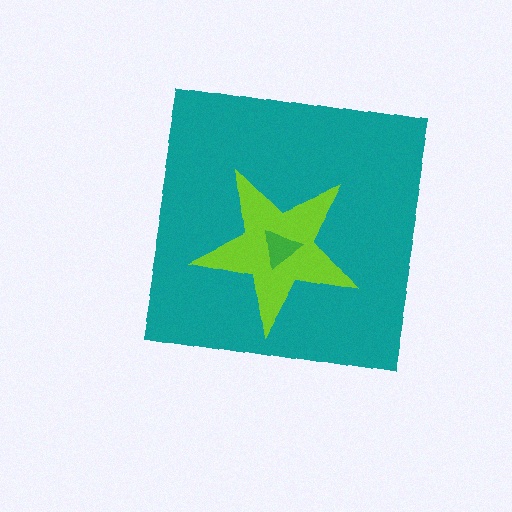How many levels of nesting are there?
3.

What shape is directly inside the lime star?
The green triangle.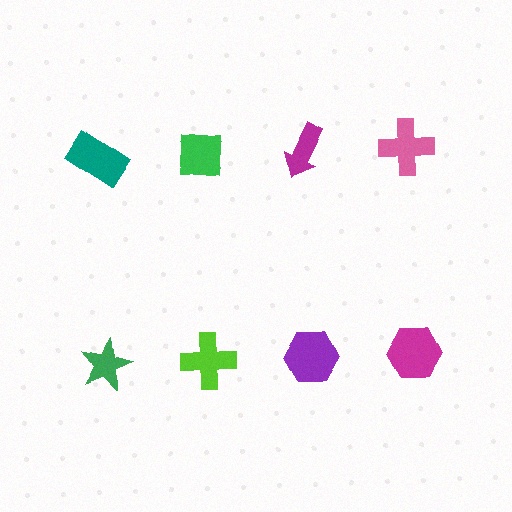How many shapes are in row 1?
4 shapes.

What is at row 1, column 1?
A teal rectangle.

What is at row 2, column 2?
A lime cross.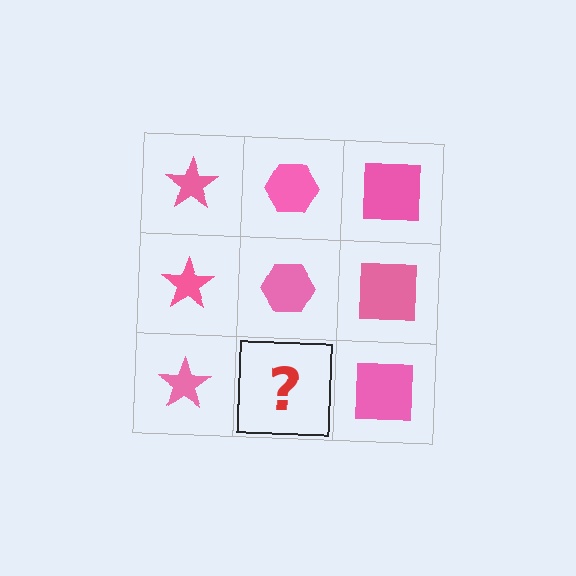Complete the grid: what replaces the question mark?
The question mark should be replaced with a pink hexagon.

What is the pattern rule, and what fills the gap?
The rule is that each column has a consistent shape. The gap should be filled with a pink hexagon.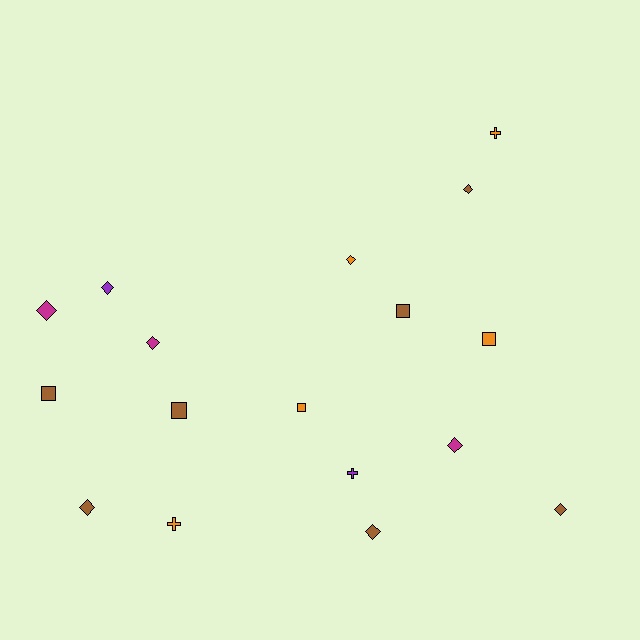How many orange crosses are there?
There are 2 orange crosses.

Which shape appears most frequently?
Diamond, with 9 objects.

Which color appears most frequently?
Brown, with 7 objects.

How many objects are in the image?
There are 17 objects.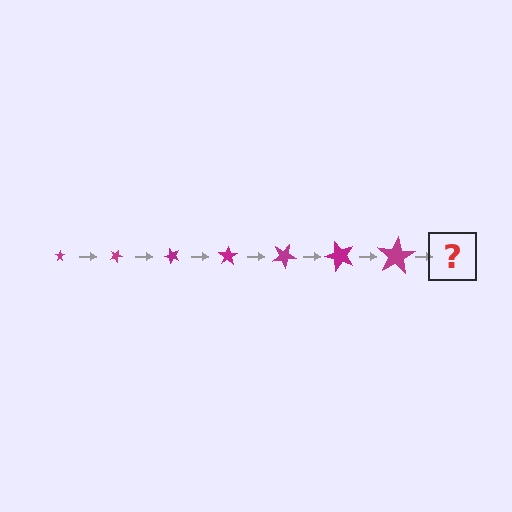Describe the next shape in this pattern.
It should be a star, larger than the previous one and rotated 175 degrees from the start.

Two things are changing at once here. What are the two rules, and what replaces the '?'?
The two rules are that the star grows larger each step and it rotates 25 degrees each step. The '?' should be a star, larger than the previous one and rotated 175 degrees from the start.